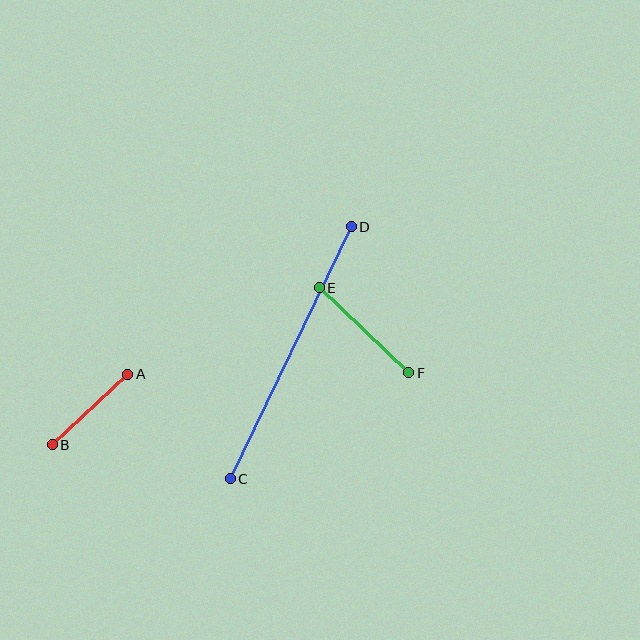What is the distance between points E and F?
The distance is approximately 123 pixels.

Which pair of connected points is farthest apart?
Points C and D are farthest apart.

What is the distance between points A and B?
The distance is approximately 103 pixels.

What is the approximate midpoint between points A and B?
The midpoint is at approximately (90, 409) pixels.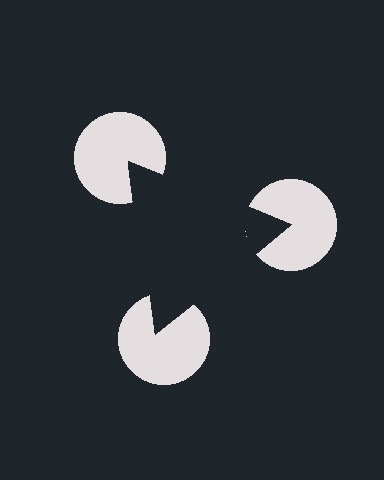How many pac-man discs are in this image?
There are 3 — one at each vertex of the illusory triangle.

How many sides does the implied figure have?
3 sides.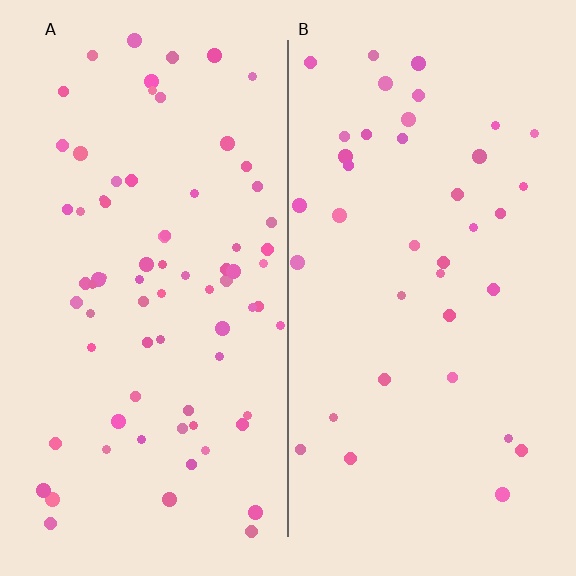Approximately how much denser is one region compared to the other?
Approximately 2.0× — region A over region B.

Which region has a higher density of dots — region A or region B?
A (the left).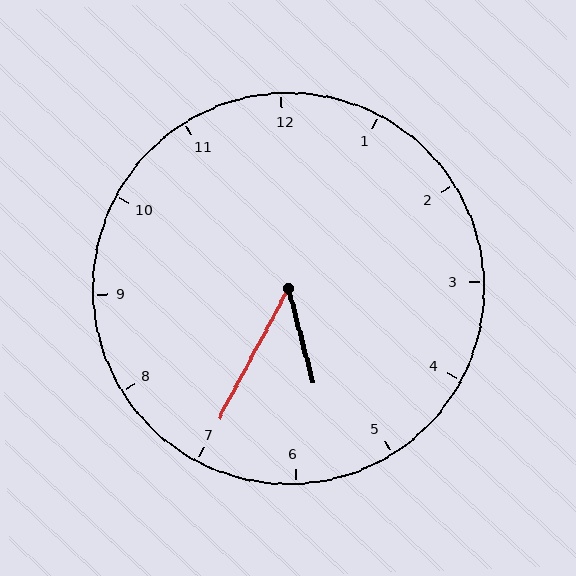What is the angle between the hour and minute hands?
Approximately 42 degrees.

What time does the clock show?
5:35.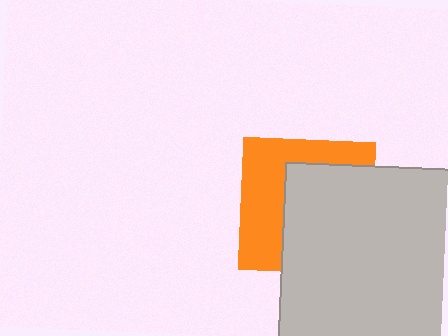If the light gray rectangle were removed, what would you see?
You would see the complete orange square.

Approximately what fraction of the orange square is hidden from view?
Roughly 55% of the orange square is hidden behind the light gray rectangle.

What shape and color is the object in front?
The object in front is a light gray rectangle.